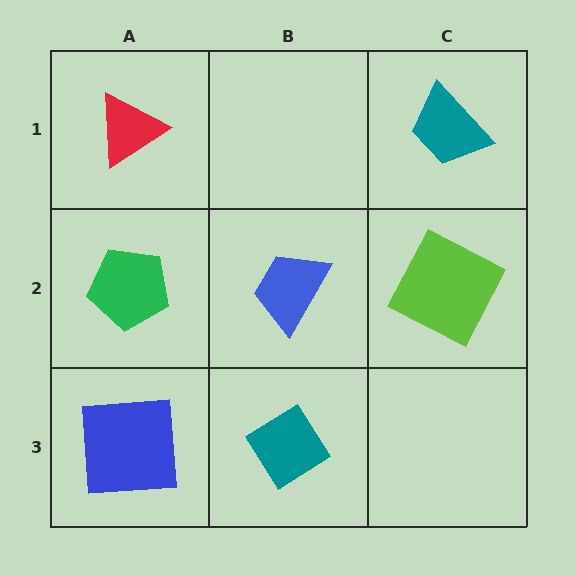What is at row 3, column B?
A teal diamond.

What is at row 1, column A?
A red triangle.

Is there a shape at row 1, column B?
No, that cell is empty.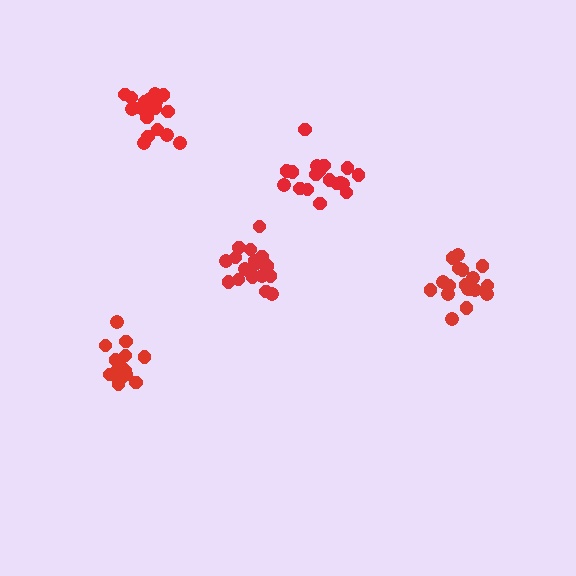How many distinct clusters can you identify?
There are 5 distinct clusters.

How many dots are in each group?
Group 1: 19 dots, Group 2: 18 dots, Group 3: 20 dots, Group 4: 18 dots, Group 5: 15 dots (90 total).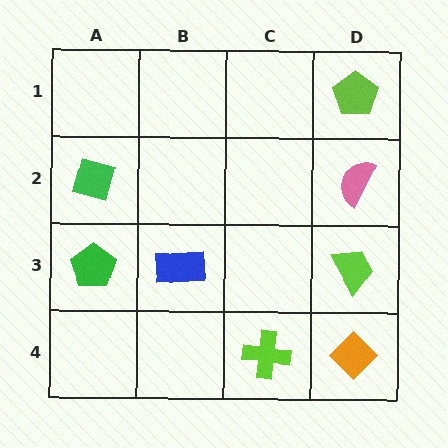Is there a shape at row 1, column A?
No, that cell is empty.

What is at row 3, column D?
A lime trapezoid.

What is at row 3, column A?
A green pentagon.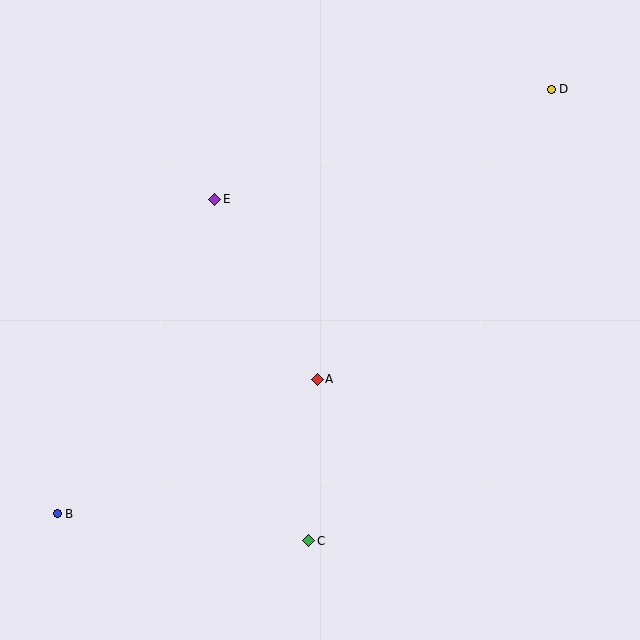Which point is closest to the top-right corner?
Point D is closest to the top-right corner.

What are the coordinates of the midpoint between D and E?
The midpoint between D and E is at (383, 144).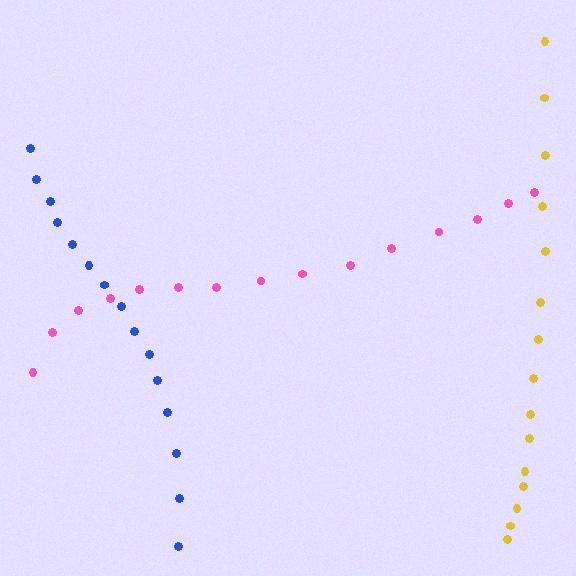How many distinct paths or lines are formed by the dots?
There are 3 distinct paths.